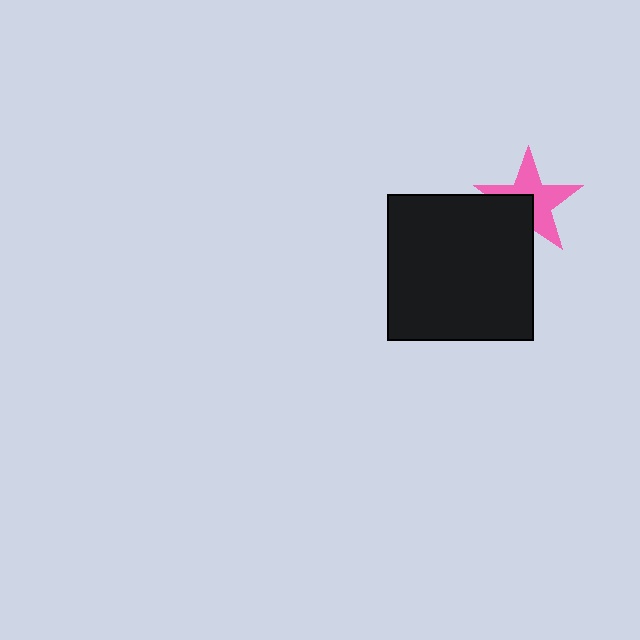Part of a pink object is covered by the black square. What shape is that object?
It is a star.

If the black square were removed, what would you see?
You would see the complete pink star.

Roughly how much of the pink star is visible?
About half of it is visible (roughly 63%).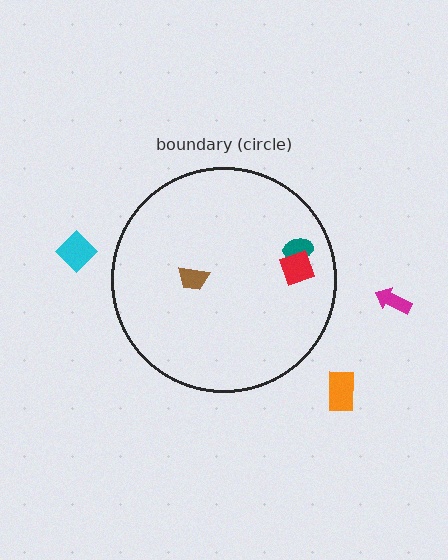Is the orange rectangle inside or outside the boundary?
Outside.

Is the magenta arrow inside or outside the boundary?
Outside.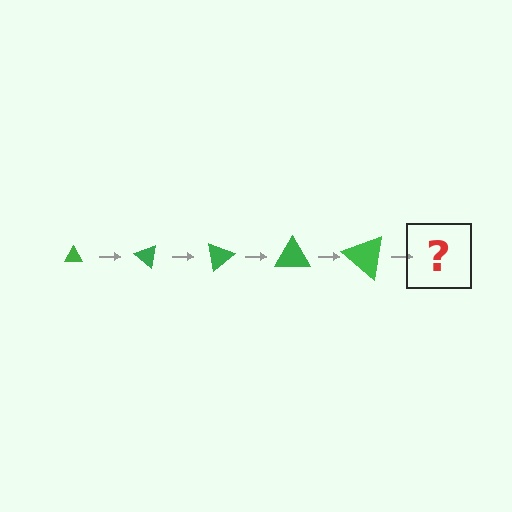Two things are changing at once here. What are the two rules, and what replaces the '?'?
The two rules are that the triangle grows larger each step and it rotates 40 degrees each step. The '?' should be a triangle, larger than the previous one and rotated 200 degrees from the start.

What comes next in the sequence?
The next element should be a triangle, larger than the previous one and rotated 200 degrees from the start.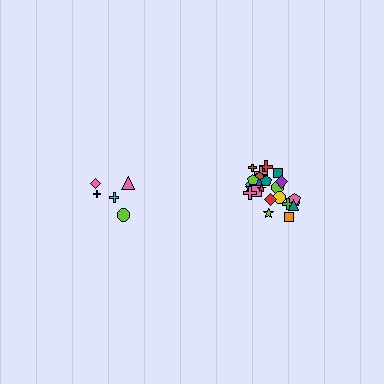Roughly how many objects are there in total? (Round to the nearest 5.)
Roughly 30 objects in total.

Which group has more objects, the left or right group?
The right group.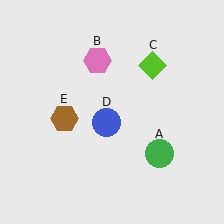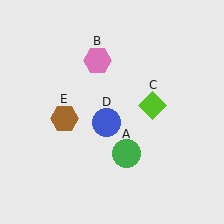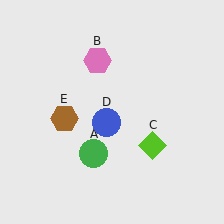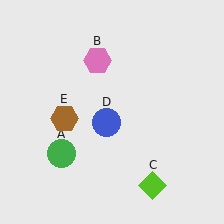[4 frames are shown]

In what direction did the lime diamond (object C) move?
The lime diamond (object C) moved down.